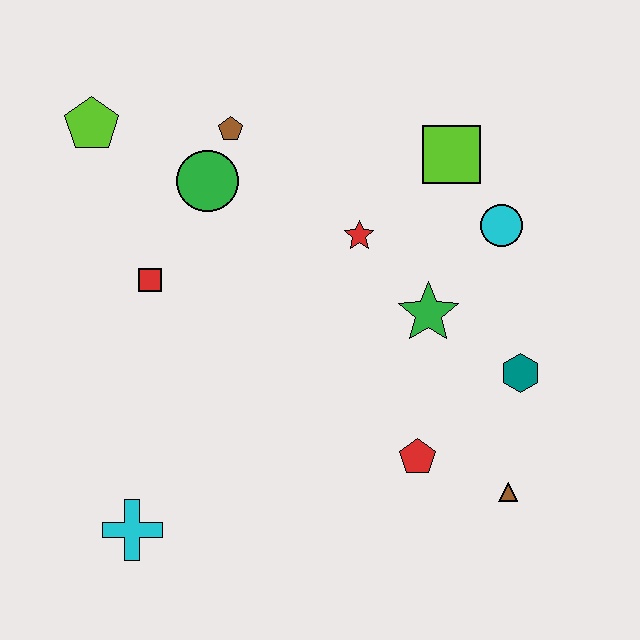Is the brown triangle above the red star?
No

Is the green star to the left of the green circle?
No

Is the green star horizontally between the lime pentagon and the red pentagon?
No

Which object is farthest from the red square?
The brown triangle is farthest from the red square.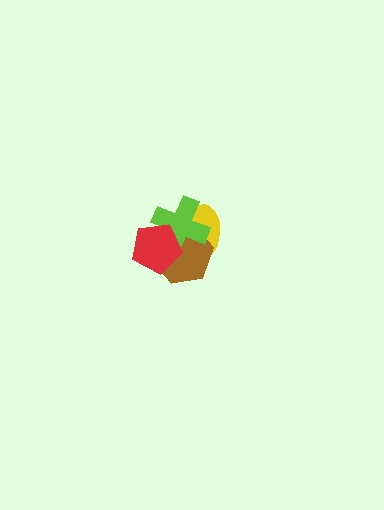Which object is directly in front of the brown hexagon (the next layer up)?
The lime cross is directly in front of the brown hexagon.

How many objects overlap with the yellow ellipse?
3 objects overlap with the yellow ellipse.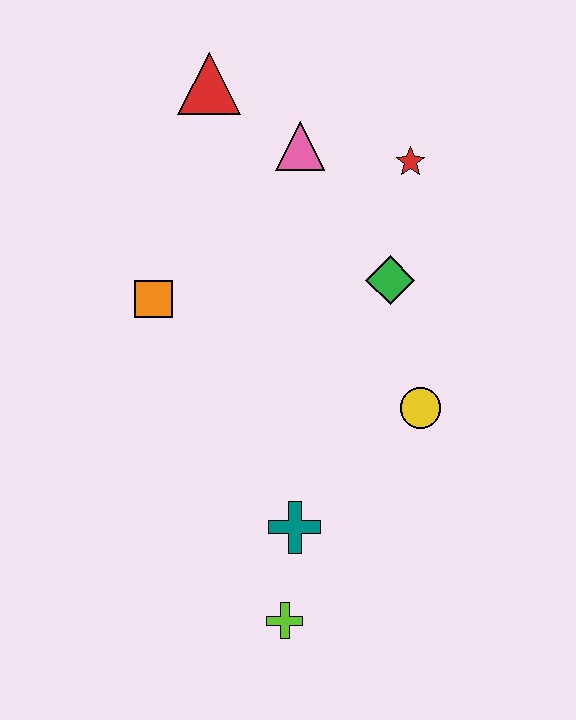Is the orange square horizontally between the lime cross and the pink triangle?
No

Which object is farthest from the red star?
The lime cross is farthest from the red star.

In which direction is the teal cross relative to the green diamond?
The teal cross is below the green diamond.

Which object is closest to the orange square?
The pink triangle is closest to the orange square.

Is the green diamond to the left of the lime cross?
No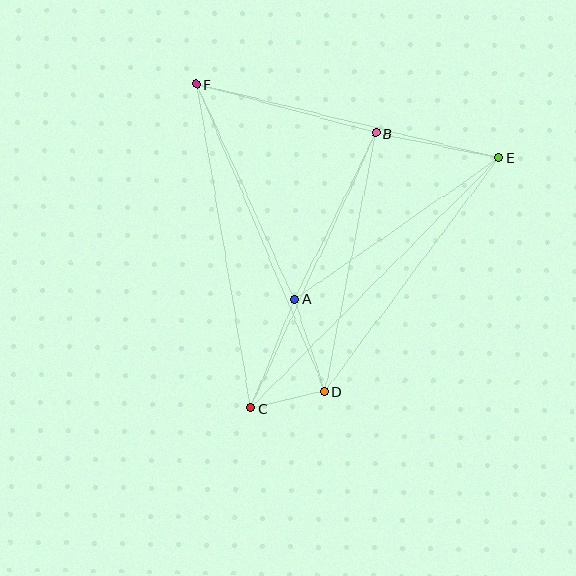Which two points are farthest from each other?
Points C and E are farthest from each other.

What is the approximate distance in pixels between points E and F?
The distance between E and F is approximately 311 pixels.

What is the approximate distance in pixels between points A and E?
The distance between A and E is approximately 248 pixels.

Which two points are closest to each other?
Points C and D are closest to each other.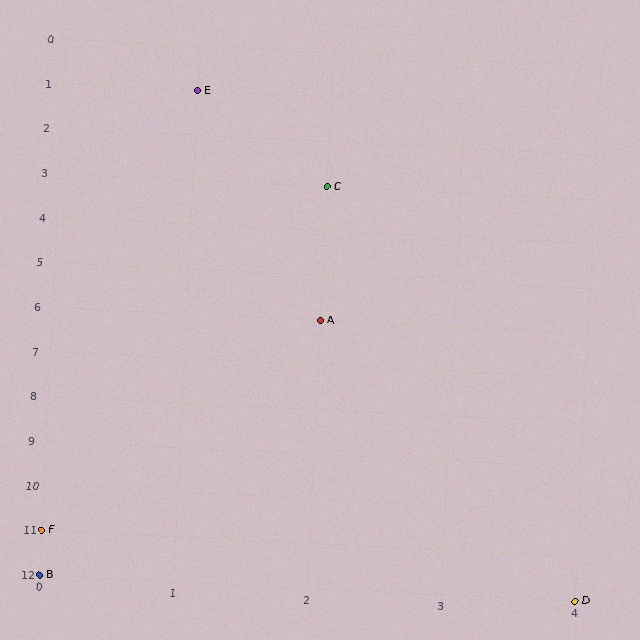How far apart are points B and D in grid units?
Points B and D are 4 columns apart.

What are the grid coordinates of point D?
Point D is at grid coordinates (4, 12).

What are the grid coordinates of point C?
Point C is at grid coordinates (2, 3).